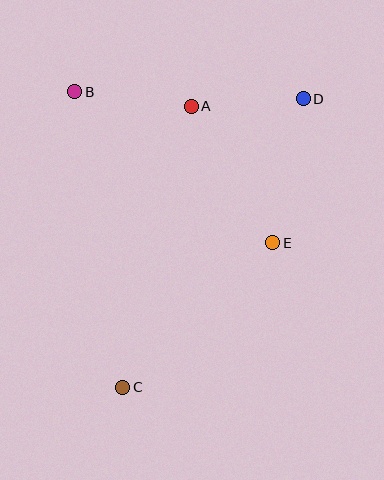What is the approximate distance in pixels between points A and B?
The distance between A and B is approximately 117 pixels.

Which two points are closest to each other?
Points A and D are closest to each other.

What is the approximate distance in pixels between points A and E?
The distance between A and E is approximately 159 pixels.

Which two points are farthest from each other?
Points C and D are farthest from each other.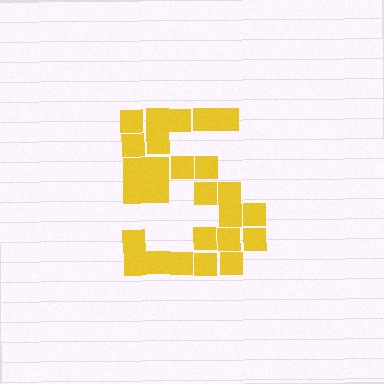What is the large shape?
The large shape is the digit 5.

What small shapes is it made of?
It is made of small squares.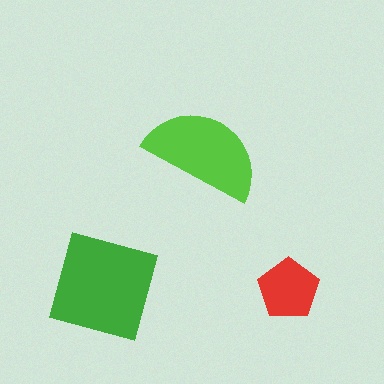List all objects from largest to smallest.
The green square, the lime semicircle, the red pentagon.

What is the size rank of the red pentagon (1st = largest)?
3rd.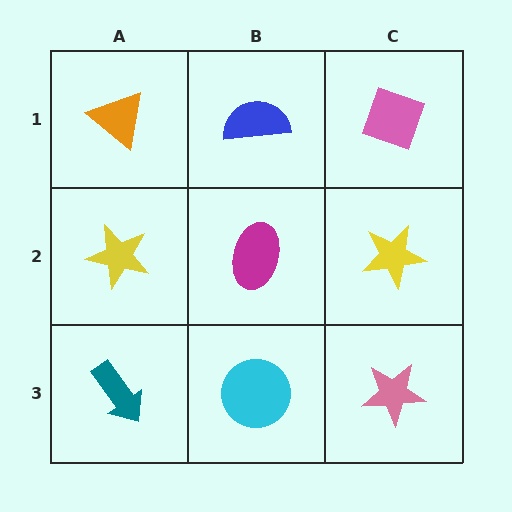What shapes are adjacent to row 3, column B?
A magenta ellipse (row 2, column B), a teal arrow (row 3, column A), a pink star (row 3, column C).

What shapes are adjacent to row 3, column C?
A yellow star (row 2, column C), a cyan circle (row 3, column B).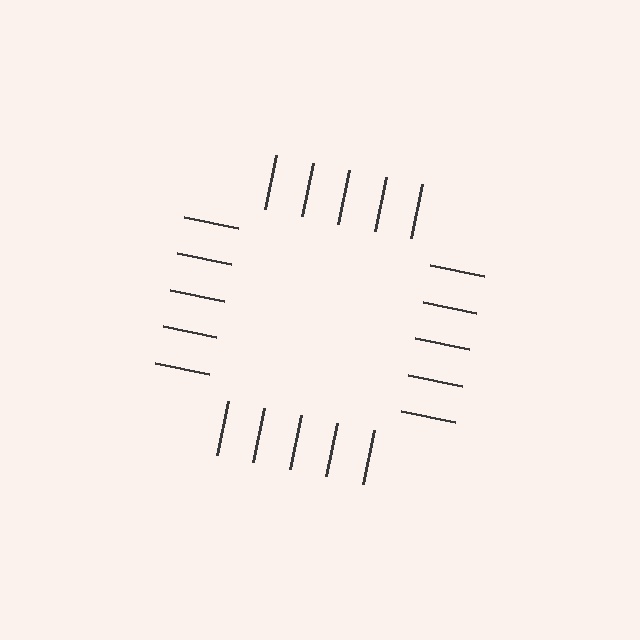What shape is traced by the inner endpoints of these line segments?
An illusory square — the line segments terminate on its edges but no continuous stroke is drawn.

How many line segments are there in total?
20 — 5 along each of the 4 edges.